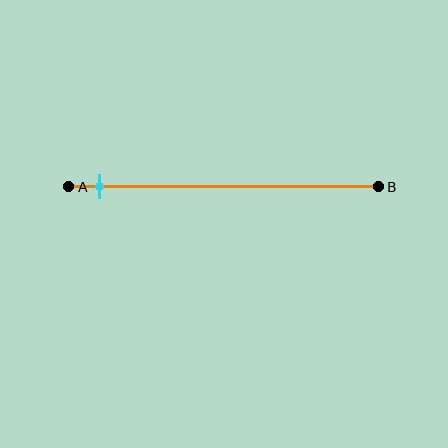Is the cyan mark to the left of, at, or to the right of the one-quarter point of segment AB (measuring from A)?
The cyan mark is to the left of the one-quarter point of segment AB.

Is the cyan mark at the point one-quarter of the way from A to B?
No, the mark is at about 10% from A, not at the 25% one-quarter point.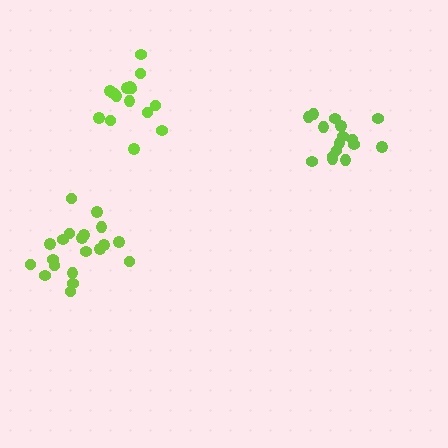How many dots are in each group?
Group 1: 15 dots, Group 2: 20 dots, Group 3: 16 dots (51 total).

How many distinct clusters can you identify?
There are 3 distinct clusters.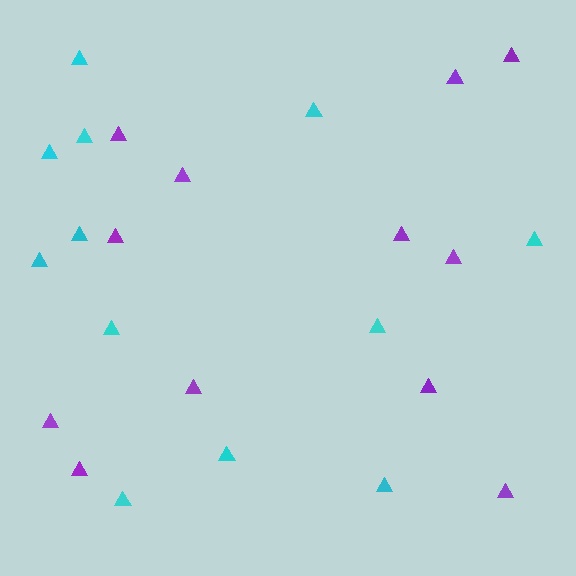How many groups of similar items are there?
There are 2 groups: one group of cyan triangles (12) and one group of purple triangles (12).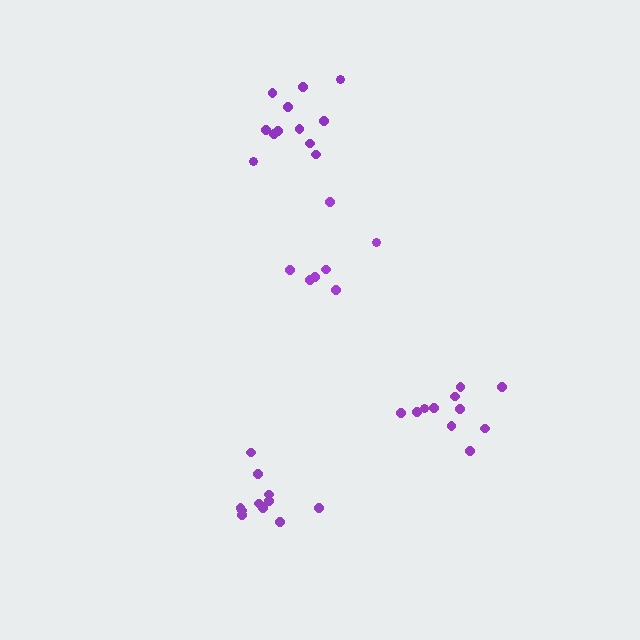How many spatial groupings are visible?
There are 4 spatial groupings.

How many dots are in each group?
Group 1: 11 dots, Group 2: 12 dots, Group 3: 7 dots, Group 4: 11 dots (41 total).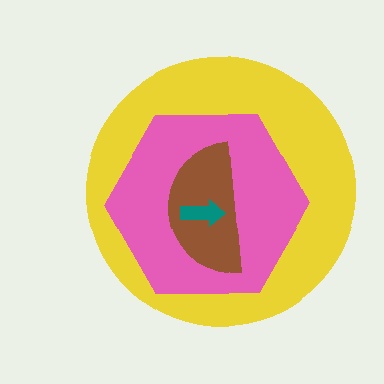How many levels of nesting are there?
4.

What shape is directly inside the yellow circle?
The pink hexagon.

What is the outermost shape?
The yellow circle.